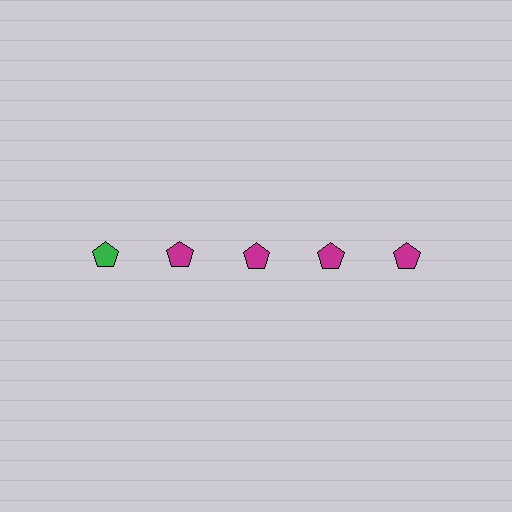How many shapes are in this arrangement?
There are 5 shapes arranged in a grid pattern.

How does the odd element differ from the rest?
It has a different color: green instead of magenta.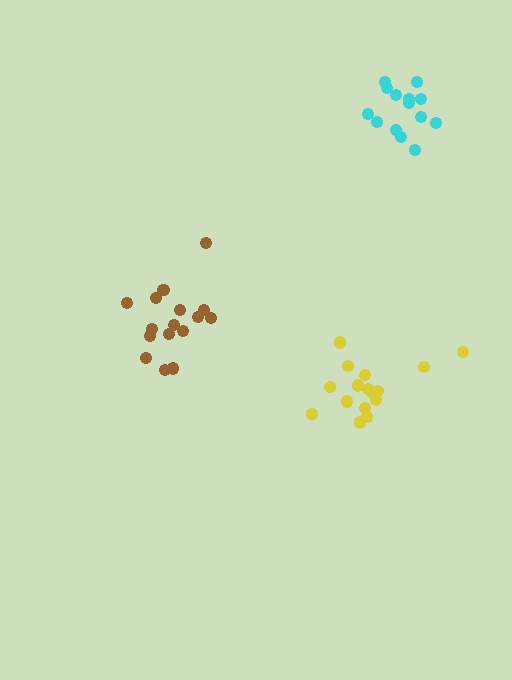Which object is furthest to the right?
The cyan cluster is rightmost.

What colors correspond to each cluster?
The clusters are colored: brown, cyan, yellow.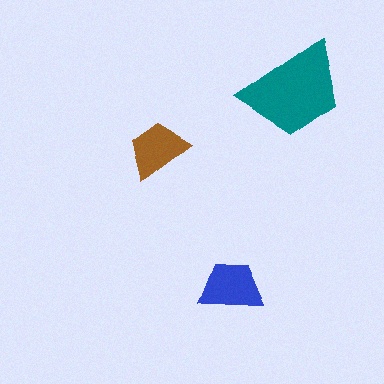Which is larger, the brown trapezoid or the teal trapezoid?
The teal one.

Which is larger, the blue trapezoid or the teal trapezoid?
The teal one.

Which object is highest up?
The teal trapezoid is topmost.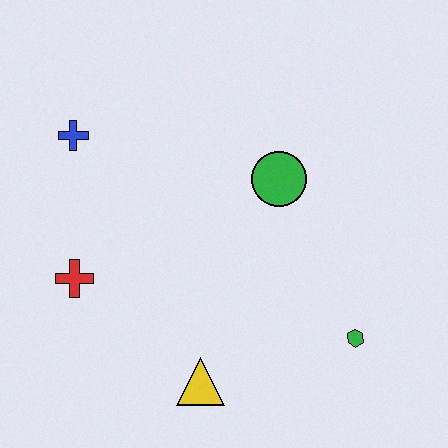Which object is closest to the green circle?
The green hexagon is closest to the green circle.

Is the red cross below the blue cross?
Yes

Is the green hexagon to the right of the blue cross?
Yes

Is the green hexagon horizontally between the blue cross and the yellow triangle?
No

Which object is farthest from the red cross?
The green hexagon is farthest from the red cross.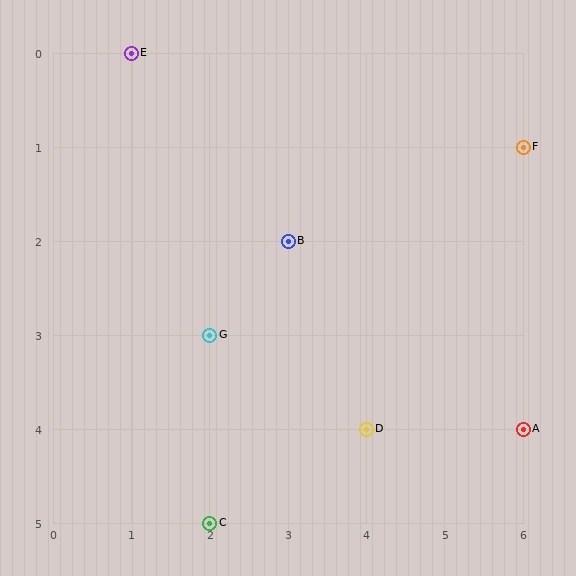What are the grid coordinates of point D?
Point D is at grid coordinates (4, 4).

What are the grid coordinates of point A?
Point A is at grid coordinates (6, 4).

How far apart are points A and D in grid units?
Points A and D are 2 columns apart.